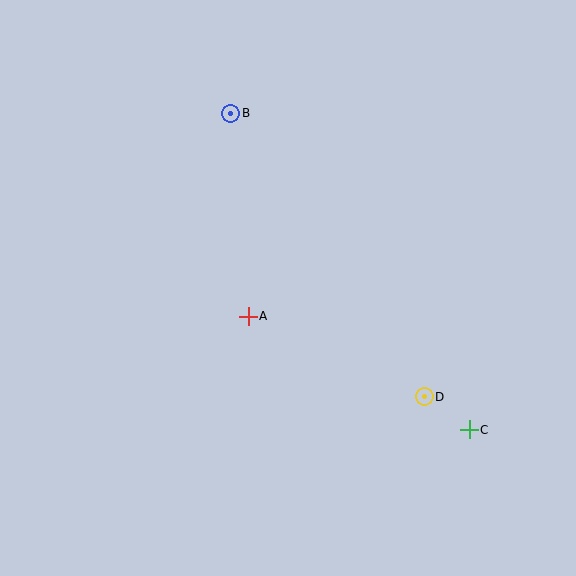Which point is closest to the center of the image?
Point A at (248, 316) is closest to the center.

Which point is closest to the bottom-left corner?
Point A is closest to the bottom-left corner.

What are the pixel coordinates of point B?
Point B is at (231, 113).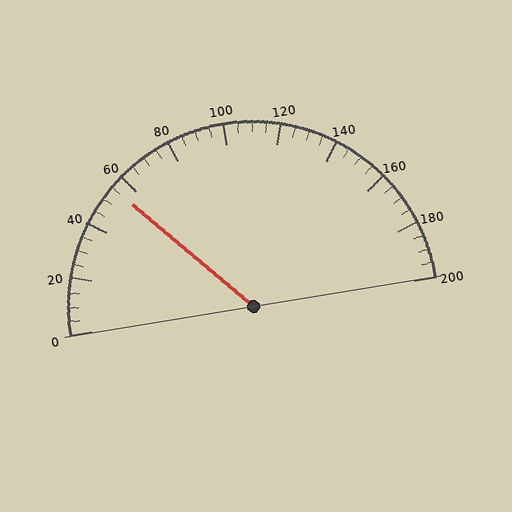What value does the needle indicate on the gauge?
The needle indicates approximately 55.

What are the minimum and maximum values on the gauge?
The gauge ranges from 0 to 200.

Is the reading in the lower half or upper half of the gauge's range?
The reading is in the lower half of the range (0 to 200).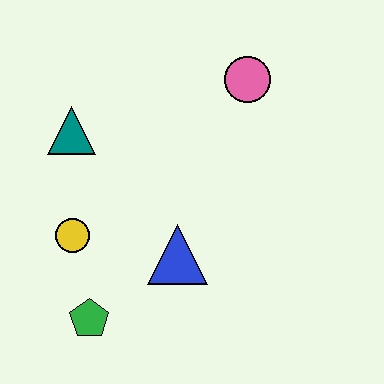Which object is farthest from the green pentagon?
The pink circle is farthest from the green pentagon.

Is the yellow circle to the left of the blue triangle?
Yes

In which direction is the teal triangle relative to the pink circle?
The teal triangle is to the left of the pink circle.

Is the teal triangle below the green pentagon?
No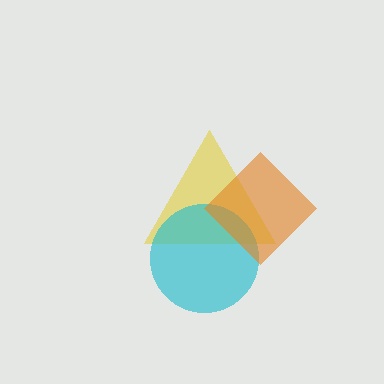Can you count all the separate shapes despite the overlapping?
Yes, there are 3 separate shapes.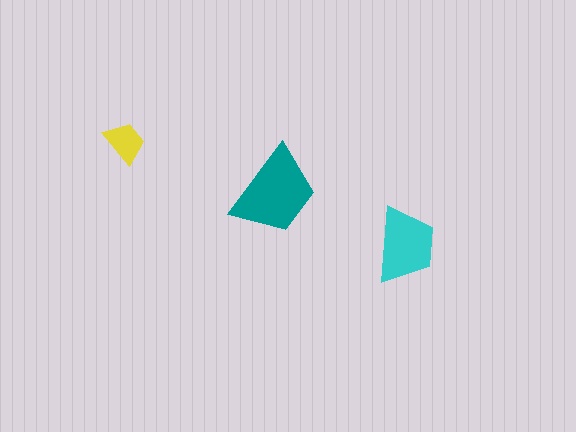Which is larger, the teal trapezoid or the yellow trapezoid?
The teal one.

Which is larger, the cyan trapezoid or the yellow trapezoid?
The cyan one.